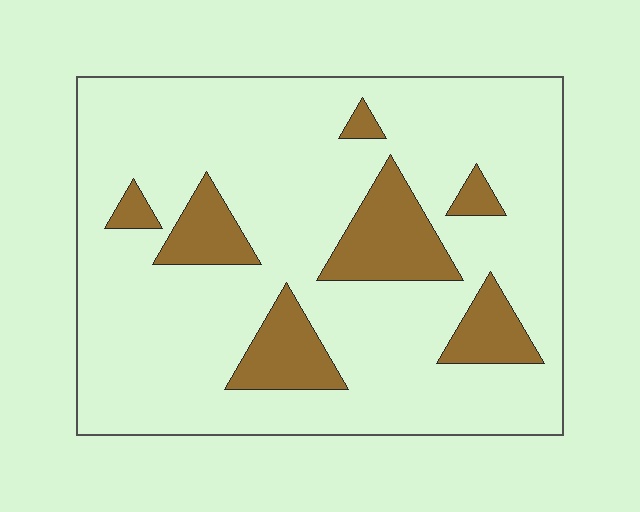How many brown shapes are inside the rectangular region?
7.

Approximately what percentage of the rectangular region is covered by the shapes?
Approximately 20%.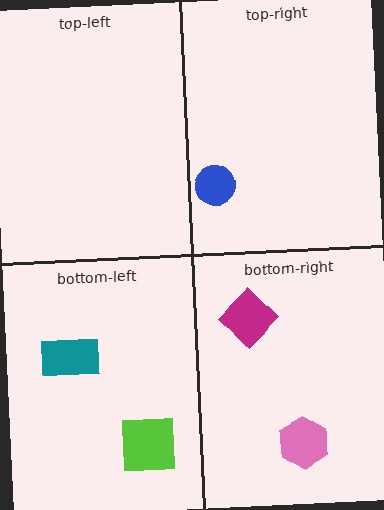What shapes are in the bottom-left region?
The teal rectangle, the lime square.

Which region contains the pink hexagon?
The bottom-right region.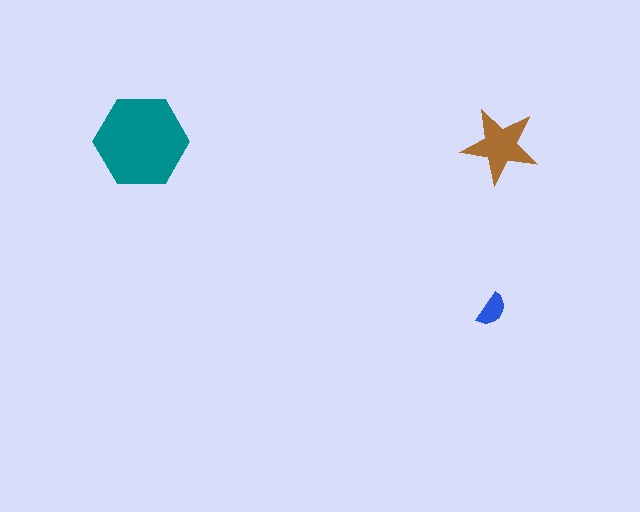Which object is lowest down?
The blue semicircle is bottommost.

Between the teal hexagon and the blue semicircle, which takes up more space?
The teal hexagon.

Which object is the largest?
The teal hexagon.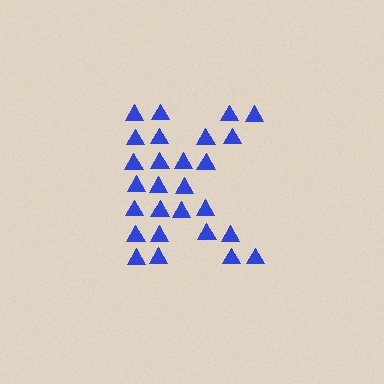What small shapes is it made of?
It is made of small triangles.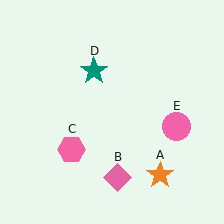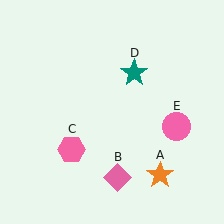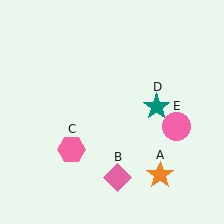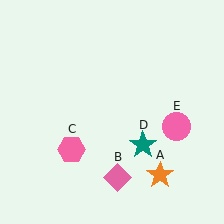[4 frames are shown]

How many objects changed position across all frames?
1 object changed position: teal star (object D).